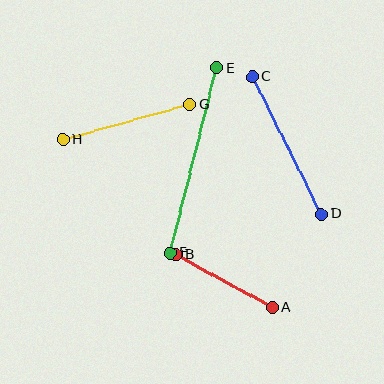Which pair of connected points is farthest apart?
Points E and F are farthest apart.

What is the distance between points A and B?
The distance is approximately 110 pixels.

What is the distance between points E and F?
The distance is approximately 190 pixels.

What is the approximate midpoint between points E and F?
The midpoint is at approximately (193, 160) pixels.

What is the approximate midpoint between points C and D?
The midpoint is at approximately (287, 145) pixels.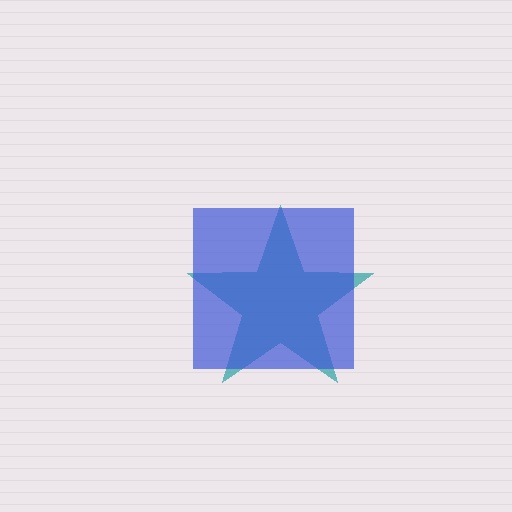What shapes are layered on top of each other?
The layered shapes are: a teal star, a blue square.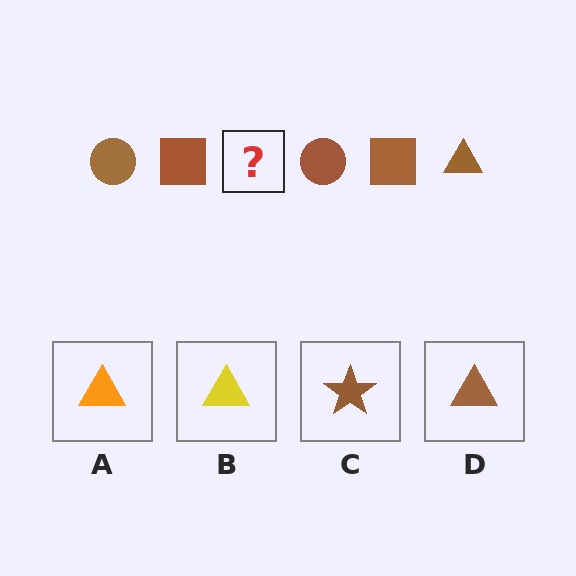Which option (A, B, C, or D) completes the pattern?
D.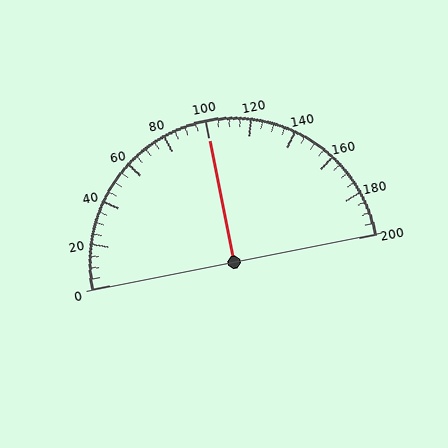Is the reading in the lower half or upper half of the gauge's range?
The reading is in the upper half of the range (0 to 200).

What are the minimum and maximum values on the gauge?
The gauge ranges from 0 to 200.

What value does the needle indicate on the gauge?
The needle indicates approximately 100.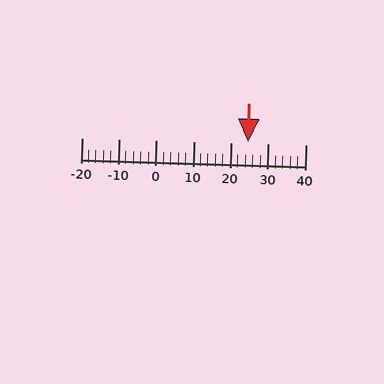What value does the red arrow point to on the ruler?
The red arrow points to approximately 25.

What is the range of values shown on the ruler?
The ruler shows values from -20 to 40.